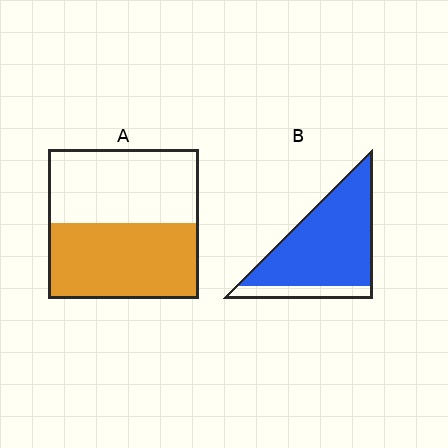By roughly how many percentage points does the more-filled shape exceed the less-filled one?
By roughly 35 percentage points (B over A).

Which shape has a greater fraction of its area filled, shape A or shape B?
Shape B.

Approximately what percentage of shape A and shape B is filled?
A is approximately 50% and B is approximately 85%.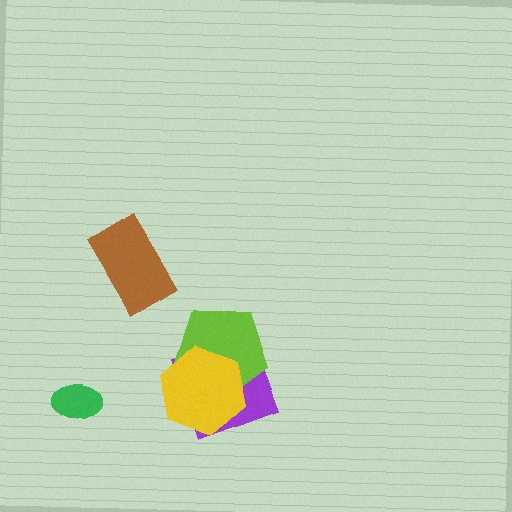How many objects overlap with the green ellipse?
0 objects overlap with the green ellipse.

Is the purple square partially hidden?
Yes, it is partially covered by another shape.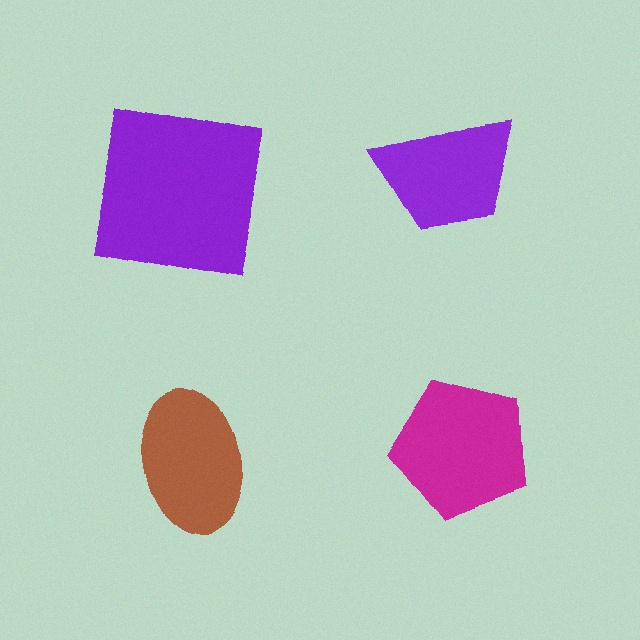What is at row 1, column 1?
A purple square.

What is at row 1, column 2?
A purple trapezoid.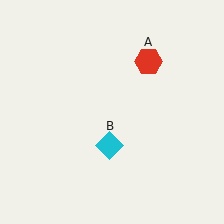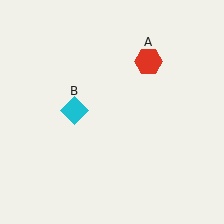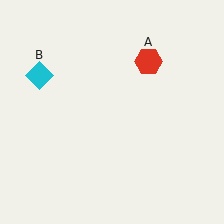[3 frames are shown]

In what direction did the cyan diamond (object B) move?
The cyan diamond (object B) moved up and to the left.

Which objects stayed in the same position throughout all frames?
Red hexagon (object A) remained stationary.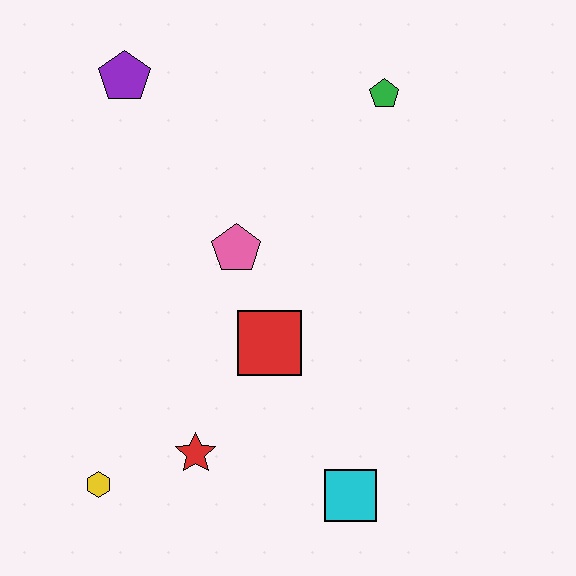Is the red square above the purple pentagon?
No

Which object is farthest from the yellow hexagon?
The green pentagon is farthest from the yellow hexagon.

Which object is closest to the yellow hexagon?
The red star is closest to the yellow hexagon.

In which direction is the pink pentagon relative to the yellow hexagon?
The pink pentagon is above the yellow hexagon.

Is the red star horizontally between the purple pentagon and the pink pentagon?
Yes